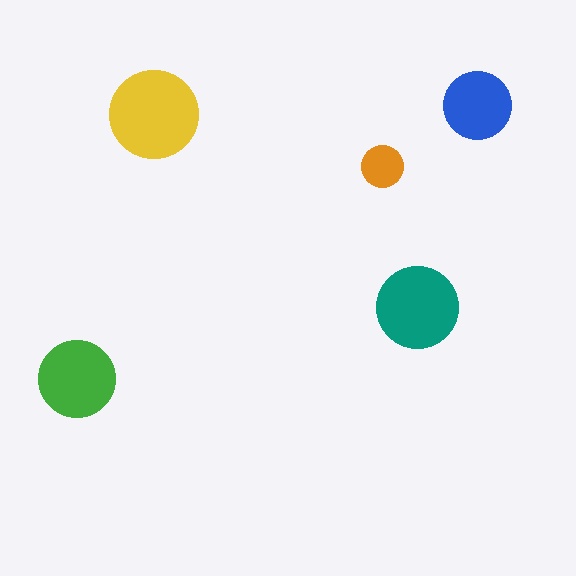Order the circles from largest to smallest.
the yellow one, the teal one, the green one, the blue one, the orange one.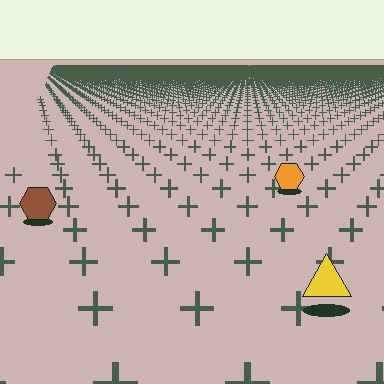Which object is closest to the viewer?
The yellow triangle is closest. The texture marks near it are larger and more spread out.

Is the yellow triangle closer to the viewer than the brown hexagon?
Yes. The yellow triangle is closer — you can tell from the texture gradient: the ground texture is coarser near it.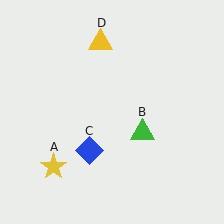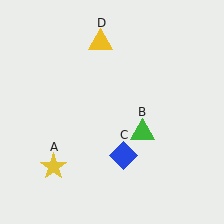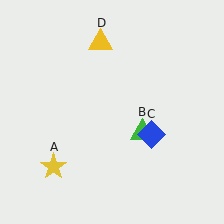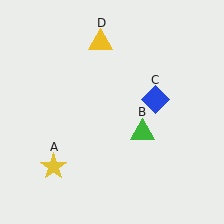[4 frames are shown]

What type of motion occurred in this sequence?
The blue diamond (object C) rotated counterclockwise around the center of the scene.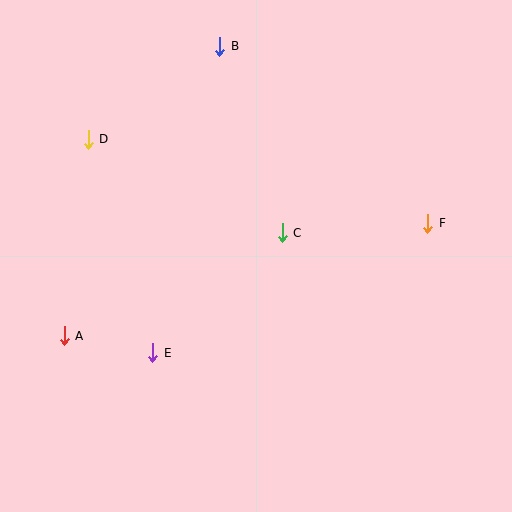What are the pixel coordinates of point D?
Point D is at (88, 139).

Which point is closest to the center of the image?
Point C at (282, 233) is closest to the center.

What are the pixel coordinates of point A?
Point A is at (64, 336).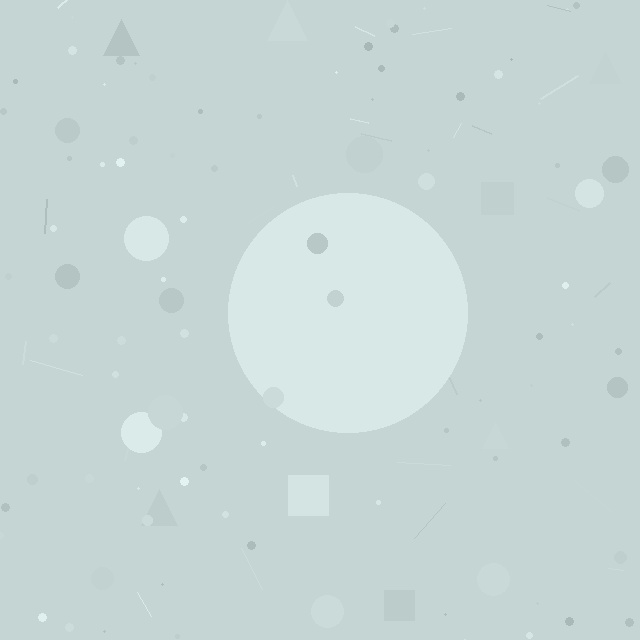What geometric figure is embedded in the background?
A circle is embedded in the background.